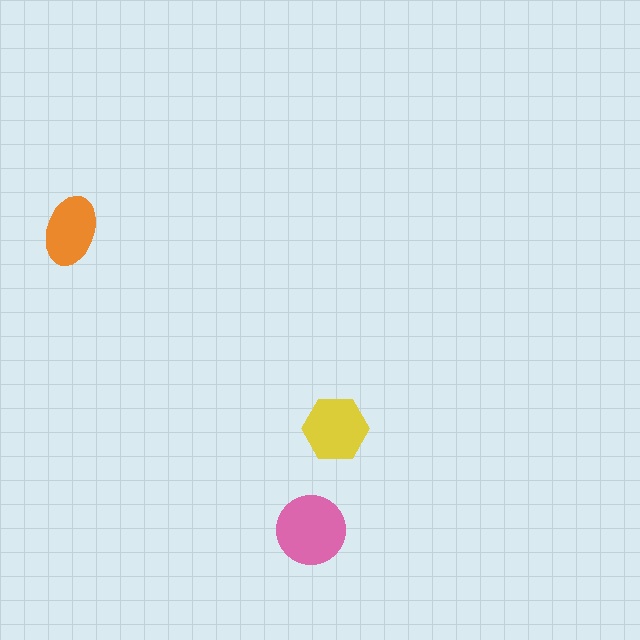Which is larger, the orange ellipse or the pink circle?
The pink circle.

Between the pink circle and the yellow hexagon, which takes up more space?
The pink circle.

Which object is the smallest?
The orange ellipse.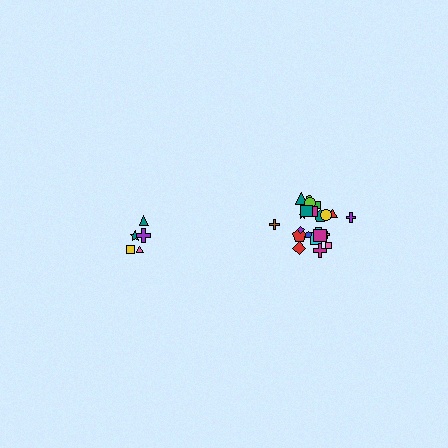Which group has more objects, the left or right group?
The right group.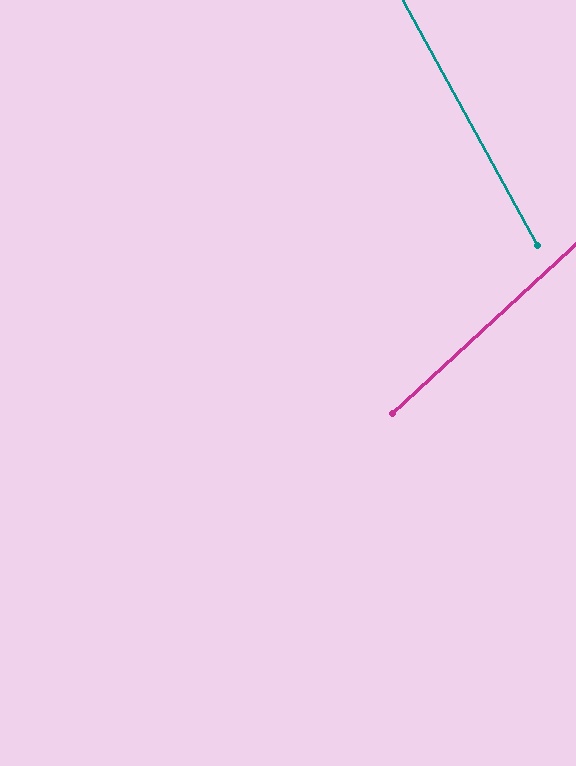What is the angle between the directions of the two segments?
Approximately 76 degrees.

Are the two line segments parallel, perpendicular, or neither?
Neither parallel nor perpendicular — they differ by about 76°.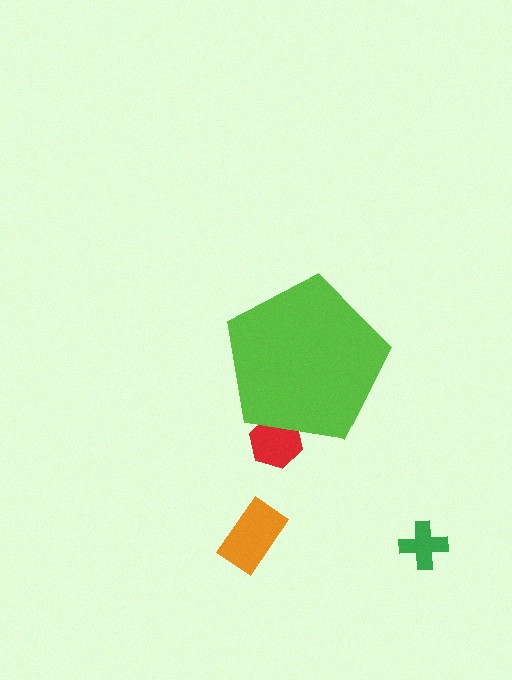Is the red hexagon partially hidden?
Yes, the red hexagon is partially hidden behind the lime pentagon.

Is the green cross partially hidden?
No, the green cross is fully visible.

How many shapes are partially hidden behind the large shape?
1 shape is partially hidden.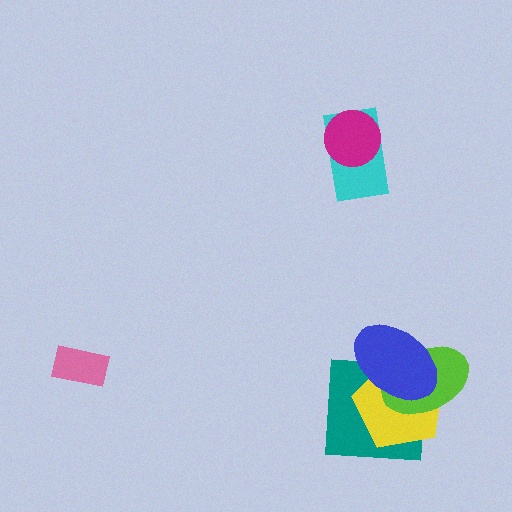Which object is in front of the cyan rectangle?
The magenta circle is in front of the cyan rectangle.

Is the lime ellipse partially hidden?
Yes, it is partially covered by another shape.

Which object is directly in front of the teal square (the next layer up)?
The yellow pentagon is directly in front of the teal square.